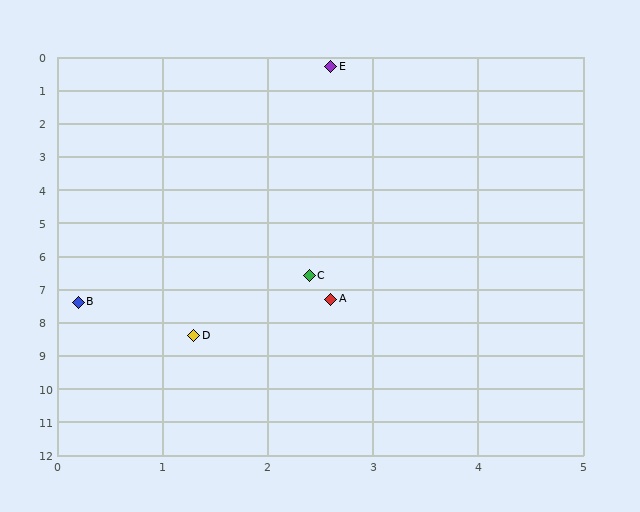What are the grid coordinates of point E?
Point E is at approximately (2.6, 0.3).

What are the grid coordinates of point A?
Point A is at approximately (2.6, 7.3).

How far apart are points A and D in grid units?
Points A and D are about 1.7 grid units apart.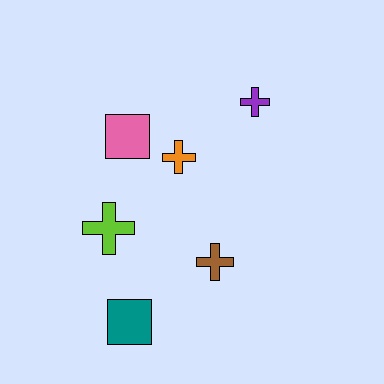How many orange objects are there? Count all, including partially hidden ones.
There is 1 orange object.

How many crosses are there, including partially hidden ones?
There are 4 crosses.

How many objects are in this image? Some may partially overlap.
There are 6 objects.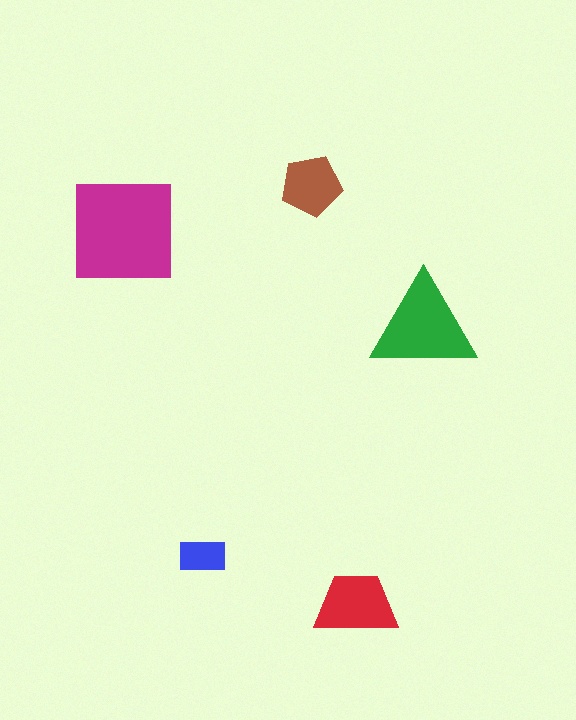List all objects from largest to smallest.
The magenta square, the green triangle, the red trapezoid, the brown pentagon, the blue rectangle.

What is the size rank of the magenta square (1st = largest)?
1st.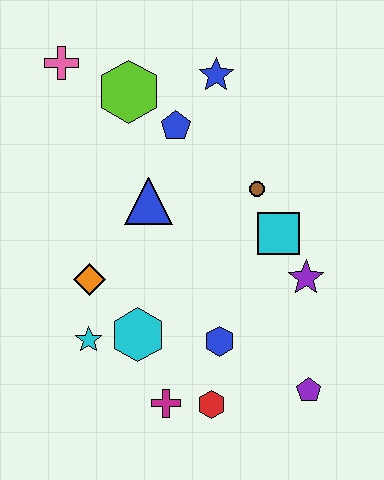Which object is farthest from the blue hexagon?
The pink cross is farthest from the blue hexagon.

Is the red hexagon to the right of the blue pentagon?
Yes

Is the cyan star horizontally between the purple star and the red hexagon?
No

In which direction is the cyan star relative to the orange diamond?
The cyan star is below the orange diamond.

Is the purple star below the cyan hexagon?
No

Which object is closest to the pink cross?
The lime hexagon is closest to the pink cross.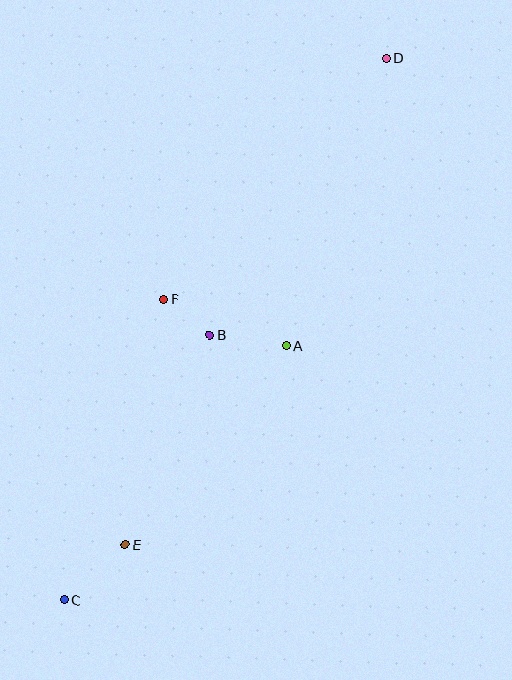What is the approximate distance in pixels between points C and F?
The distance between C and F is approximately 317 pixels.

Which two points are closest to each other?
Points B and F are closest to each other.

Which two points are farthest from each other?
Points C and D are farthest from each other.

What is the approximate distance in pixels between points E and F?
The distance between E and F is approximately 249 pixels.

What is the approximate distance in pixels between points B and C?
The distance between B and C is approximately 302 pixels.